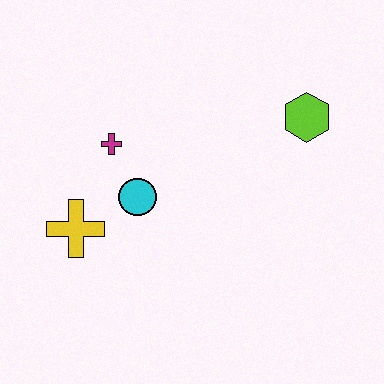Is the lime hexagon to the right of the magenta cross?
Yes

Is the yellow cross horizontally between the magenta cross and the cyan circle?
No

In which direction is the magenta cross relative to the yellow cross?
The magenta cross is above the yellow cross.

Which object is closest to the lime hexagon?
The cyan circle is closest to the lime hexagon.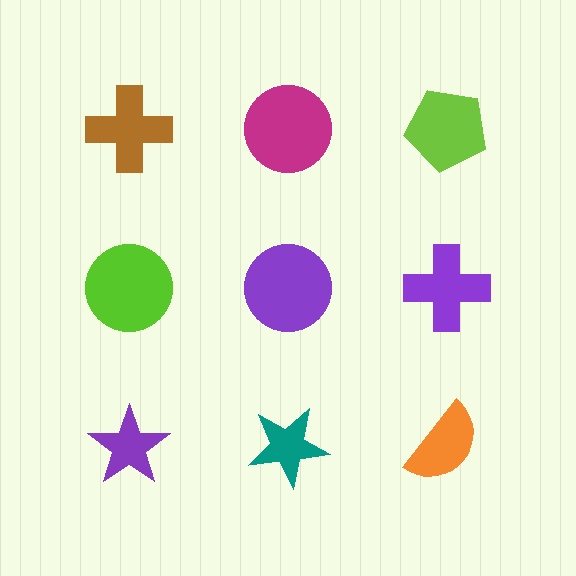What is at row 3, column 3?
An orange semicircle.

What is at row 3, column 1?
A purple star.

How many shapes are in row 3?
3 shapes.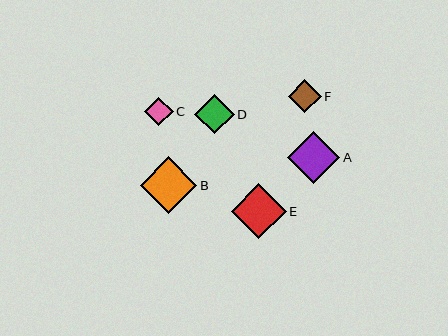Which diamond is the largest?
Diamond B is the largest with a size of approximately 57 pixels.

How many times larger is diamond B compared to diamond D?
Diamond B is approximately 1.4 times the size of diamond D.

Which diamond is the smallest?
Diamond C is the smallest with a size of approximately 29 pixels.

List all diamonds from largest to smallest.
From largest to smallest: B, E, A, D, F, C.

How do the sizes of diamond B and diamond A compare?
Diamond B and diamond A are approximately the same size.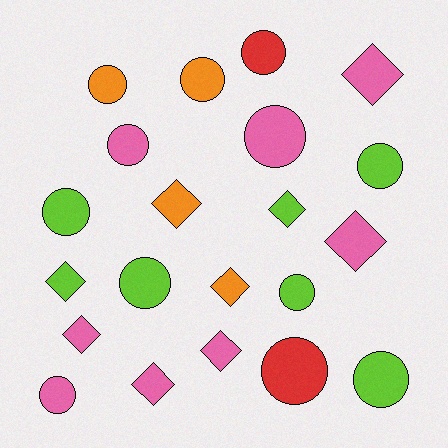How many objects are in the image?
There are 21 objects.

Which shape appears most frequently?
Circle, with 12 objects.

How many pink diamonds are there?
There are 5 pink diamonds.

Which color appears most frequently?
Pink, with 8 objects.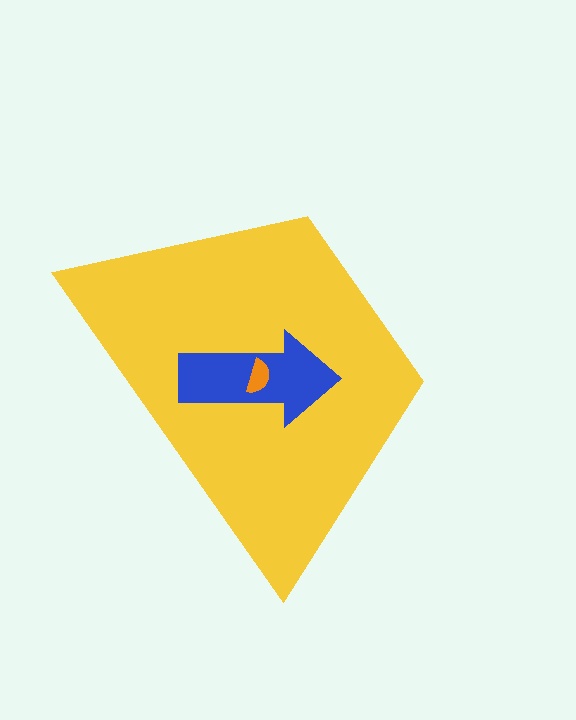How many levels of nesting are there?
3.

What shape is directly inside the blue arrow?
The orange semicircle.